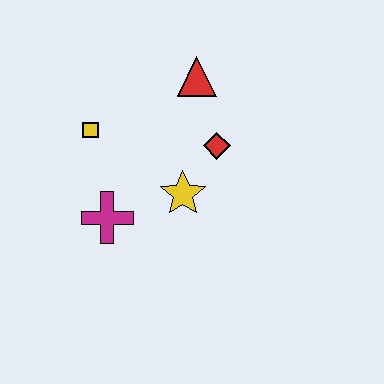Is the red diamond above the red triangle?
No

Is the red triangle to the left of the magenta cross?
No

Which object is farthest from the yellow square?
The red diamond is farthest from the yellow square.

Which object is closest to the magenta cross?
The yellow star is closest to the magenta cross.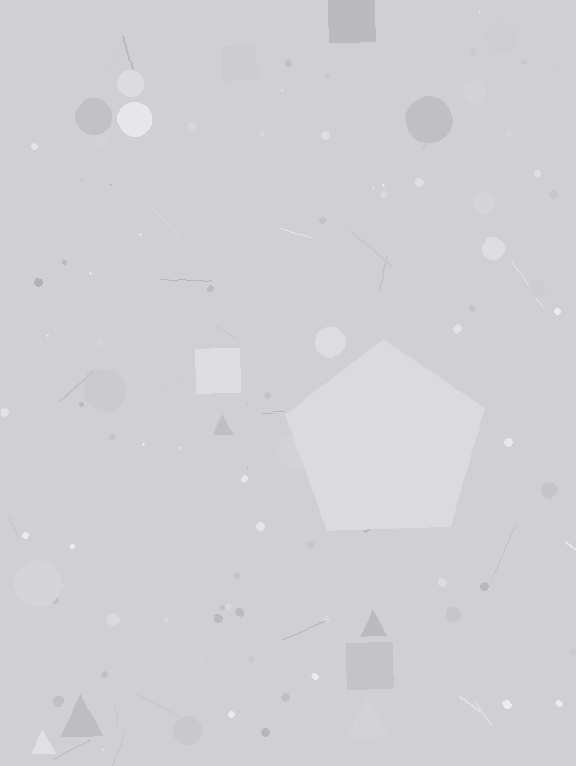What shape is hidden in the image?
A pentagon is hidden in the image.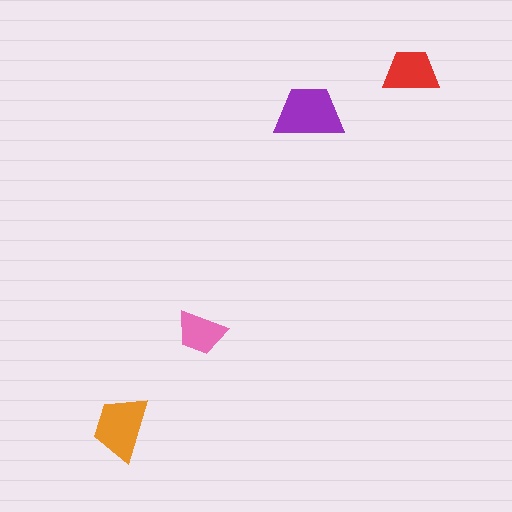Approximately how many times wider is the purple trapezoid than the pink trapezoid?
About 1.5 times wider.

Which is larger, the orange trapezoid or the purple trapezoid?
The purple one.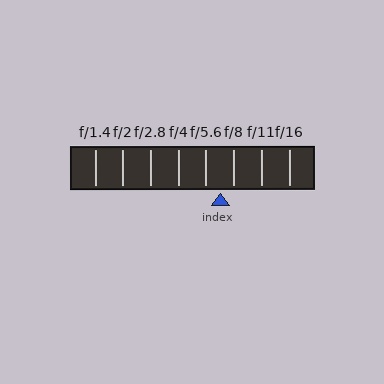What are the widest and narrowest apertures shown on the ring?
The widest aperture shown is f/1.4 and the narrowest is f/16.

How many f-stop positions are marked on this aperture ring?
There are 8 f-stop positions marked.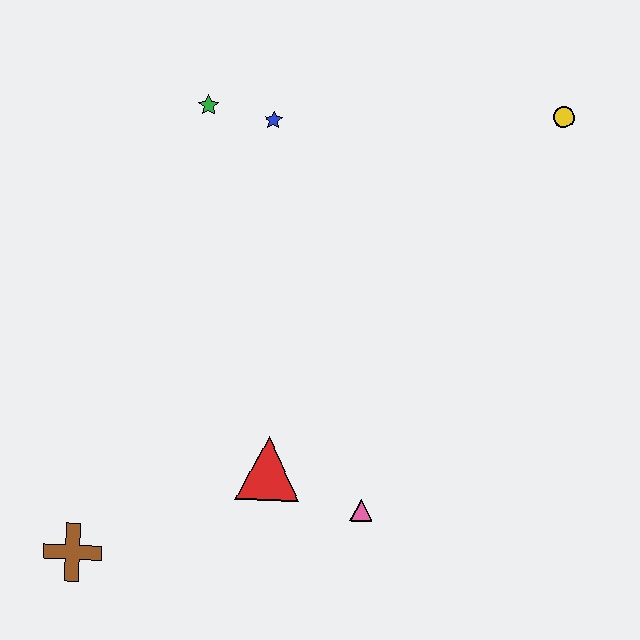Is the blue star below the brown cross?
No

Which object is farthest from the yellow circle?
The brown cross is farthest from the yellow circle.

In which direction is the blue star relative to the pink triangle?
The blue star is above the pink triangle.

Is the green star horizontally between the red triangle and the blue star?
No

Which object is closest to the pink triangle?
The red triangle is closest to the pink triangle.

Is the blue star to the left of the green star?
No